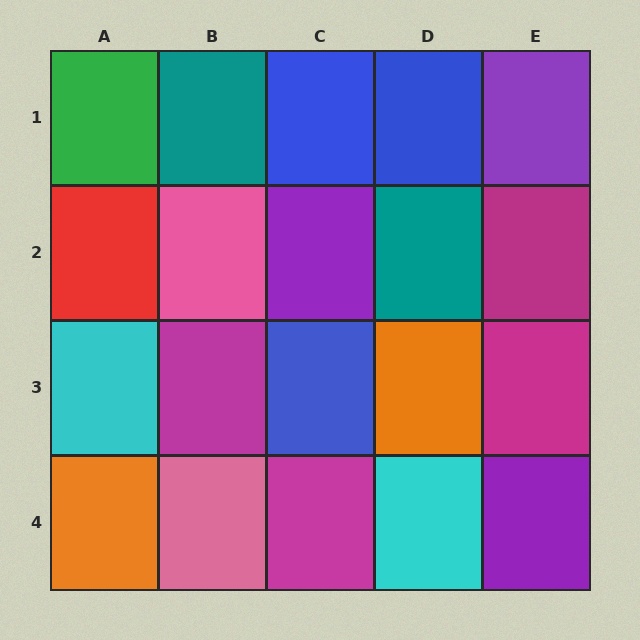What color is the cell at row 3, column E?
Magenta.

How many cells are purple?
3 cells are purple.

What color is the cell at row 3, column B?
Magenta.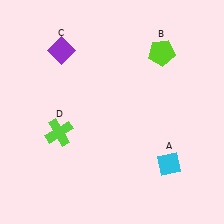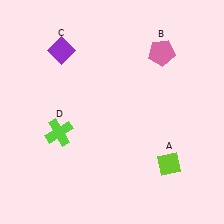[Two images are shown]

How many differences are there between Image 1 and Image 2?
There are 2 differences between the two images.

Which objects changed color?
A changed from cyan to lime. B changed from lime to pink.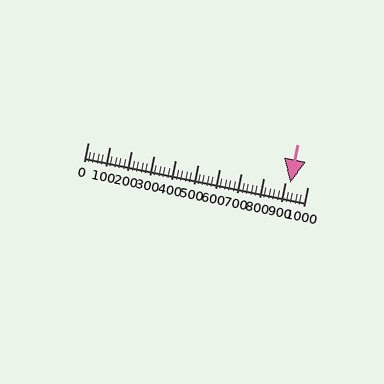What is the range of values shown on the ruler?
The ruler shows values from 0 to 1000.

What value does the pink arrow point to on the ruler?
The pink arrow points to approximately 922.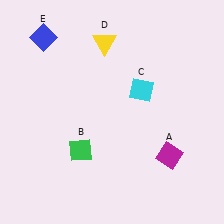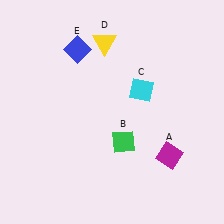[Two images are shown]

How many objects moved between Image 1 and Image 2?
2 objects moved between the two images.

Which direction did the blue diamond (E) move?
The blue diamond (E) moved right.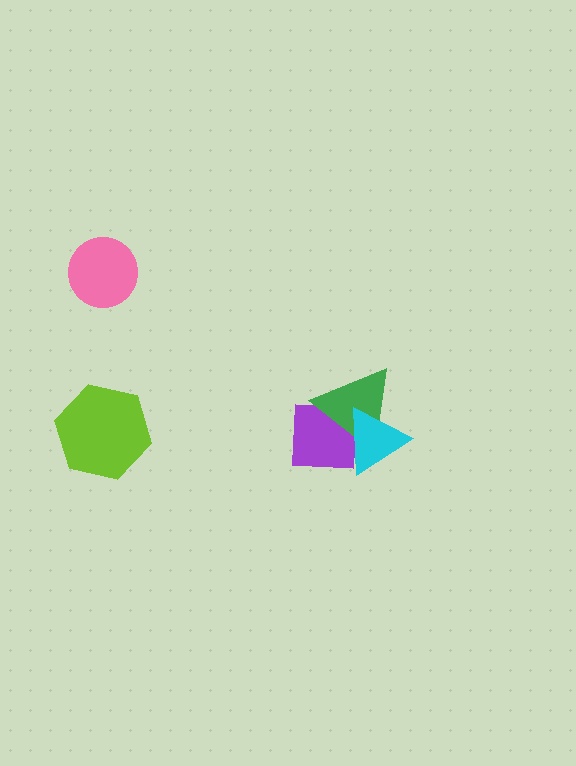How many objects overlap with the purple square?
2 objects overlap with the purple square.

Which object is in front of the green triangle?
The cyan triangle is in front of the green triangle.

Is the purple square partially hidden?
Yes, it is partially covered by another shape.